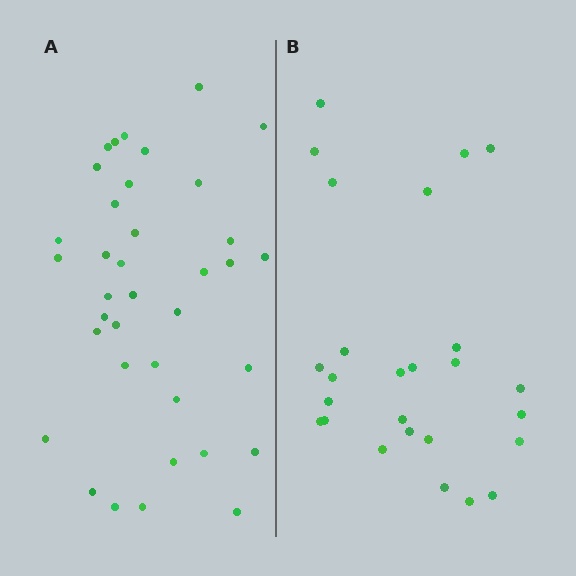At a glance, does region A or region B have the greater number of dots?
Region A (the left region) has more dots.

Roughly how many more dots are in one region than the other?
Region A has roughly 12 or so more dots than region B.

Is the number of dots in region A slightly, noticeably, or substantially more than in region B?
Region A has noticeably more, but not dramatically so. The ratio is roughly 1.4 to 1.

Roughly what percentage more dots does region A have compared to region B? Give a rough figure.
About 40% more.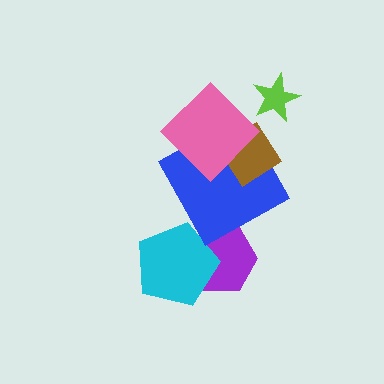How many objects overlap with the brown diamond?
2 objects overlap with the brown diamond.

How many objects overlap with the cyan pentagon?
1 object overlaps with the cyan pentagon.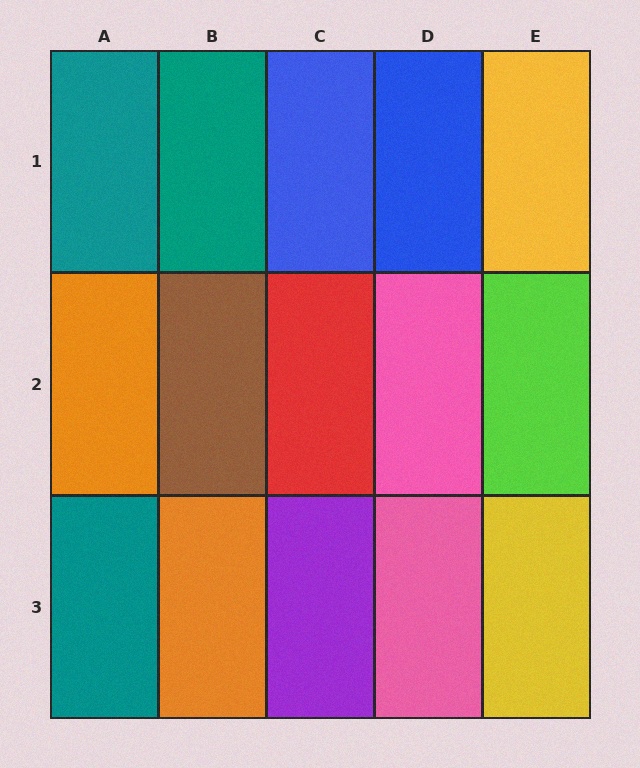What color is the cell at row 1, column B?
Teal.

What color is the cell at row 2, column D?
Pink.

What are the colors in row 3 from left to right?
Teal, orange, purple, pink, yellow.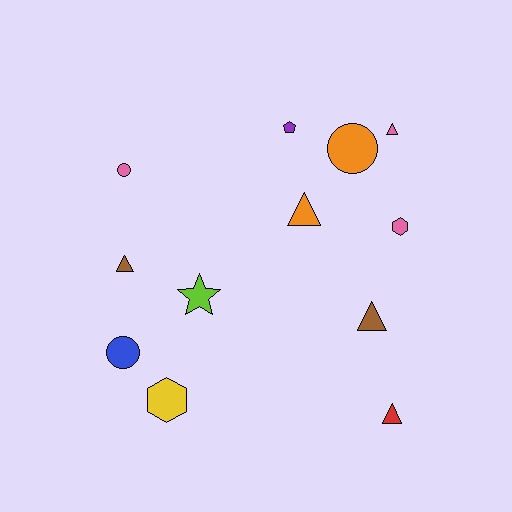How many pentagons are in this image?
There is 1 pentagon.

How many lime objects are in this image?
There is 1 lime object.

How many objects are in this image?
There are 12 objects.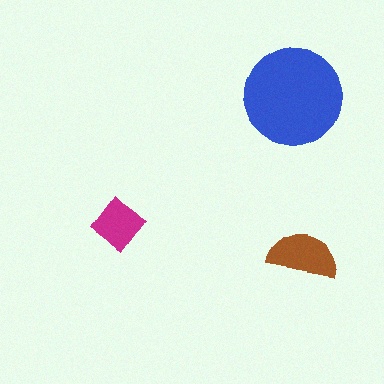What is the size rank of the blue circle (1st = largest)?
1st.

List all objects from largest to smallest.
The blue circle, the brown semicircle, the magenta diamond.